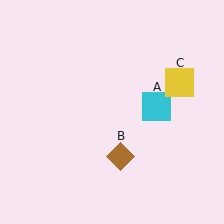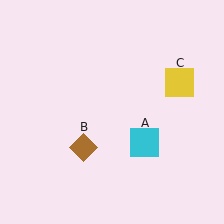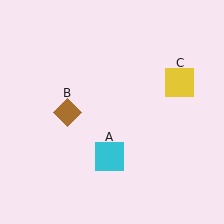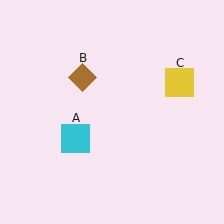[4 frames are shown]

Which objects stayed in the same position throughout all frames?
Yellow square (object C) remained stationary.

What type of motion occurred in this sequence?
The cyan square (object A), brown diamond (object B) rotated clockwise around the center of the scene.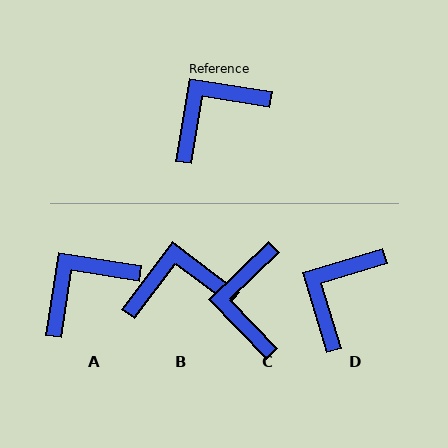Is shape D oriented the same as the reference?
No, it is off by about 26 degrees.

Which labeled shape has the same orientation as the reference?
A.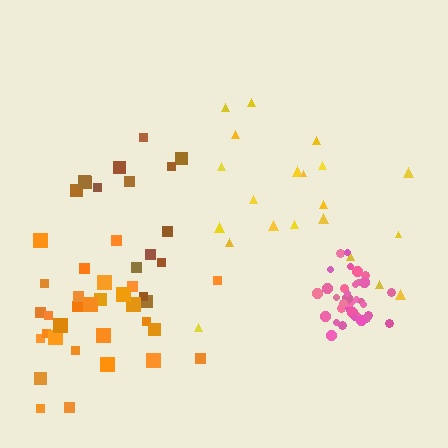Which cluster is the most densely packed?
Pink.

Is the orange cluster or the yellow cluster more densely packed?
Orange.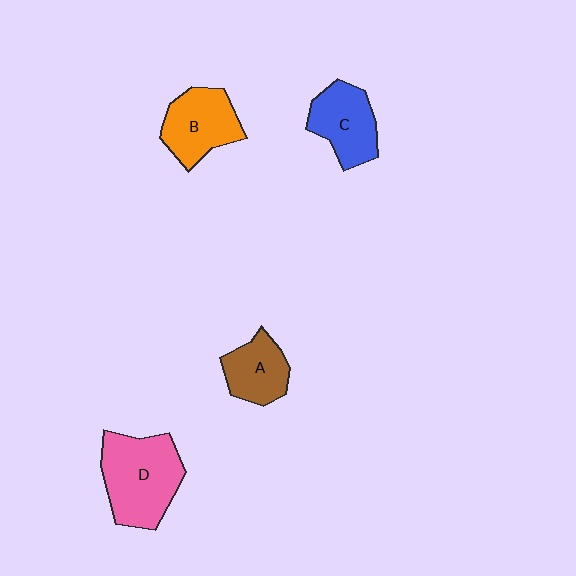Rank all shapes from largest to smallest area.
From largest to smallest: D (pink), B (orange), C (blue), A (brown).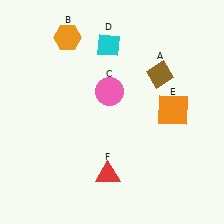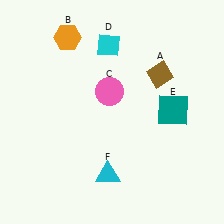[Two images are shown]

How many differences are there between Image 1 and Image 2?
There are 2 differences between the two images.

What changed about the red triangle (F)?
In Image 1, F is red. In Image 2, it changed to cyan.